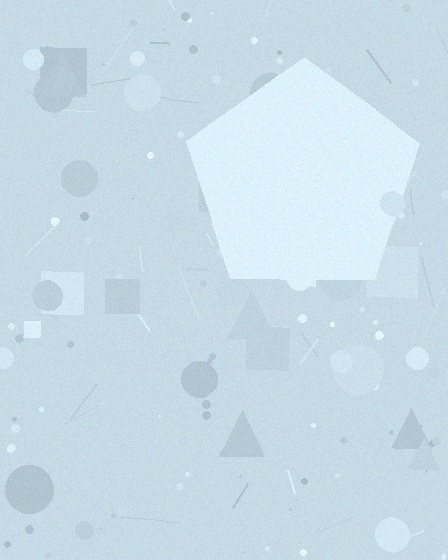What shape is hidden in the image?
A pentagon is hidden in the image.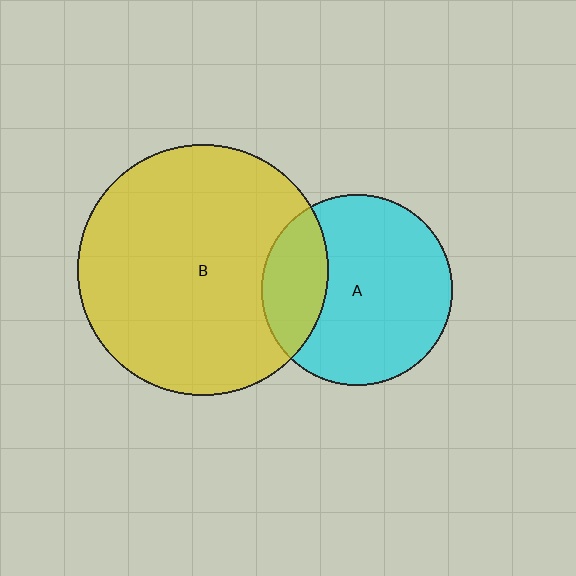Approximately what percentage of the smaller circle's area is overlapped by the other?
Approximately 25%.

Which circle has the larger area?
Circle B (yellow).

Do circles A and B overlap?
Yes.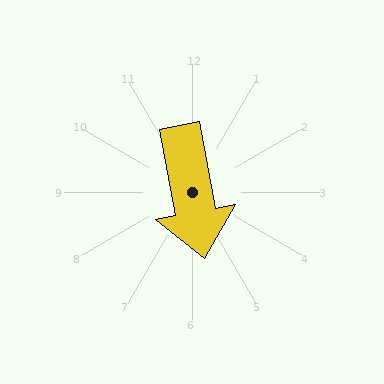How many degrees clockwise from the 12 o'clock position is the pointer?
Approximately 169 degrees.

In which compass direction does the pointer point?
South.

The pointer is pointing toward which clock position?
Roughly 6 o'clock.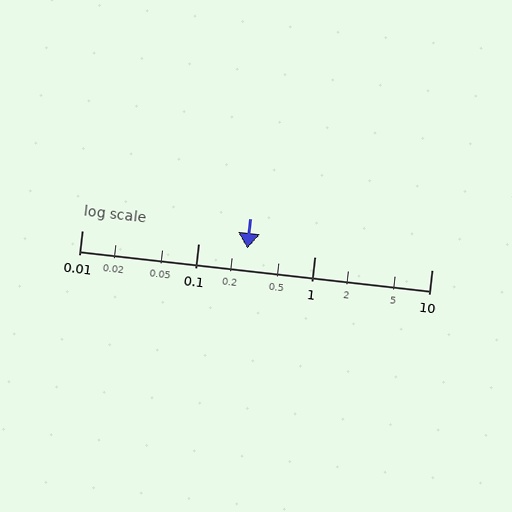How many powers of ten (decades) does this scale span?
The scale spans 3 decades, from 0.01 to 10.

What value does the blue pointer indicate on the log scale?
The pointer indicates approximately 0.26.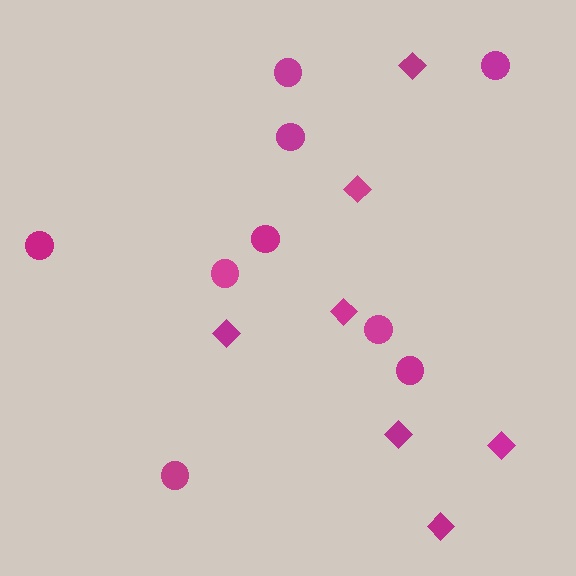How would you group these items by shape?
There are 2 groups: one group of circles (9) and one group of diamonds (7).